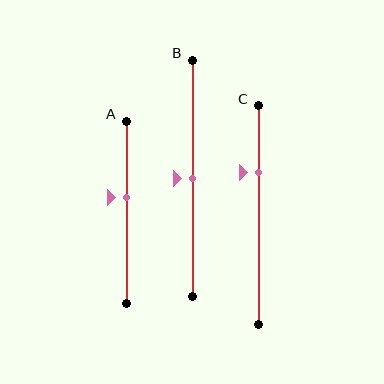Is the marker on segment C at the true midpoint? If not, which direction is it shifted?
No, the marker on segment C is shifted upward by about 19% of the segment length.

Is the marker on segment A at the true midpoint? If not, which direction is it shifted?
No, the marker on segment A is shifted upward by about 8% of the segment length.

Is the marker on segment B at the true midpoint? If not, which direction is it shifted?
Yes, the marker on segment B is at the true midpoint.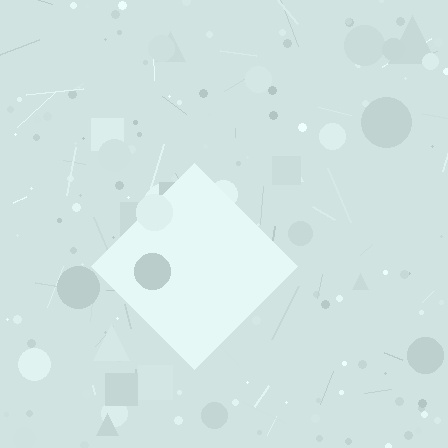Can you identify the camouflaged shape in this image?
The camouflaged shape is a diamond.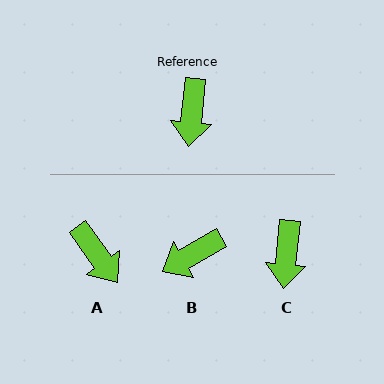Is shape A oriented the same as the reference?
No, it is off by about 41 degrees.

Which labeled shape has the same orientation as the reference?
C.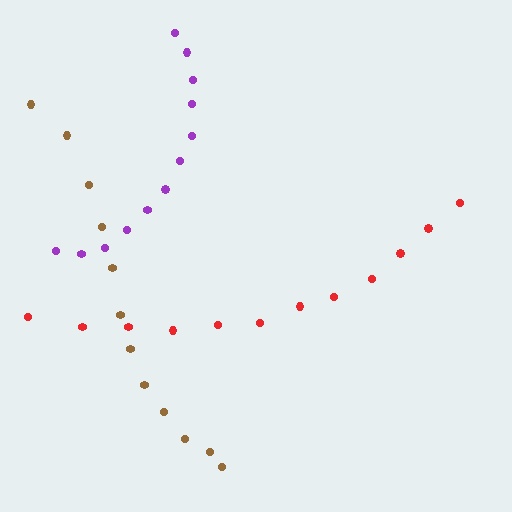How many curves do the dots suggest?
There are 3 distinct paths.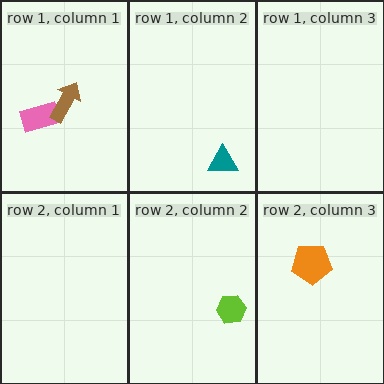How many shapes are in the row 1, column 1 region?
2.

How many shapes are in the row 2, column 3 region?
1.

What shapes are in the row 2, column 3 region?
The orange pentagon.